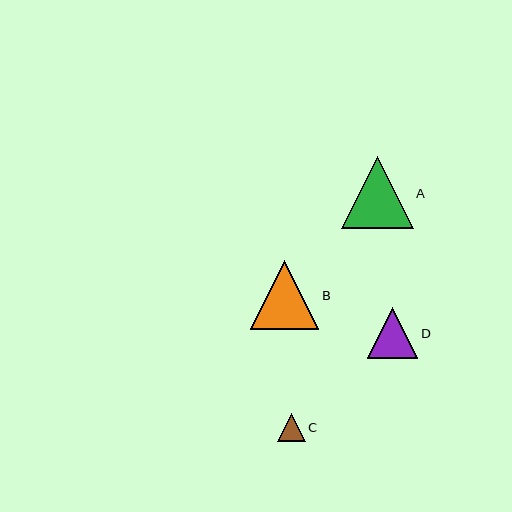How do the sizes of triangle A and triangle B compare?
Triangle A and triangle B are approximately the same size.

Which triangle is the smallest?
Triangle C is the smallest with a size of approximately 28 pixels.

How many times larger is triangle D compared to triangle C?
Triangle D is approximately 1.8 times the size of triangle C.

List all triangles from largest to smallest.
From largest to smallest: A, B, D, C.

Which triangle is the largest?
Triangle A is the largest with a size of approximately 72 pixels.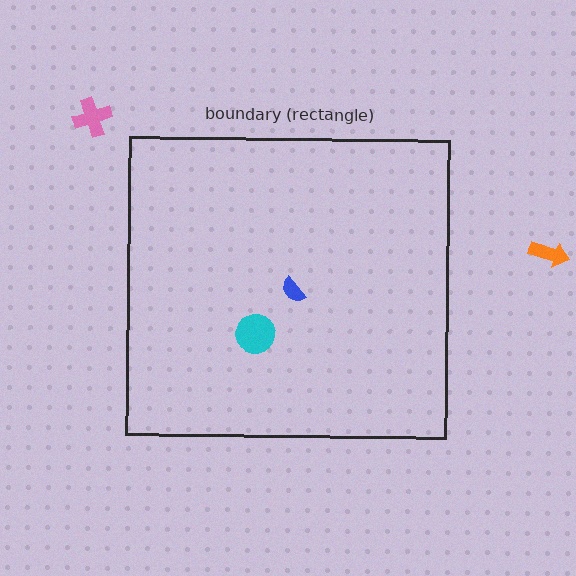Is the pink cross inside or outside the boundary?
Outside.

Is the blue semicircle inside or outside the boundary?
Inside.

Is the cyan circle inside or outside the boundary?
Inside.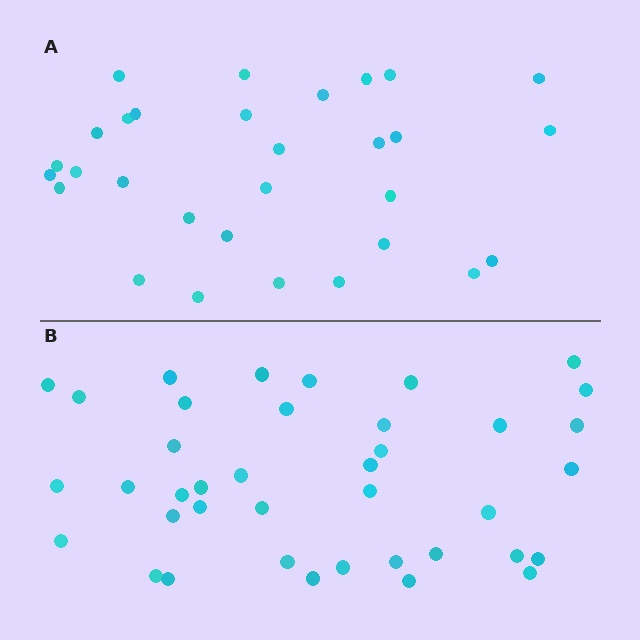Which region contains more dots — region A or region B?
Region B (the bottom region) has more dots.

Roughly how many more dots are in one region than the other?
Region B has roughly 8 or so more dots than region A.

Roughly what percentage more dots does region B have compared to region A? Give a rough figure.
About 30% more.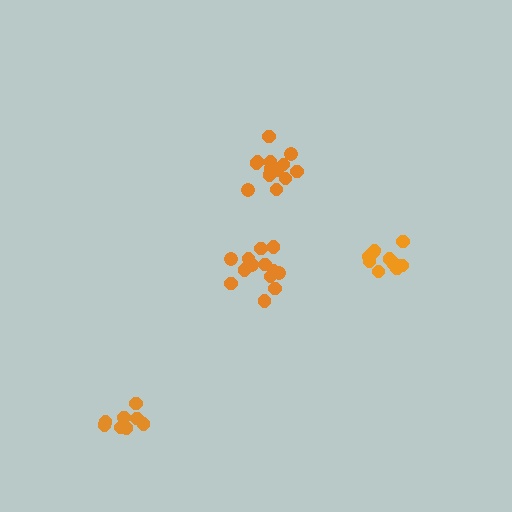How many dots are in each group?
Group 1: 14 dots, Group 2: 11 dots, Group 3: 8 dots, Group 4: 13 dots (46 total).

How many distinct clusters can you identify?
There are 4 distinct clusters.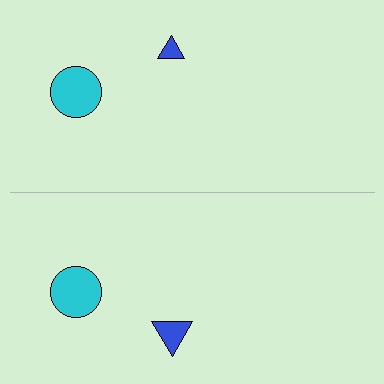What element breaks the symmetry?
The blue triangle on the bottom side has a different size than its mirror counterpart.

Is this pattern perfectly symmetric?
No, the pattern is not perfectly symmetric. The blue triangle on the bottom side has a different size than its mirror counterpart.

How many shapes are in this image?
There are 4 shapes in this image.